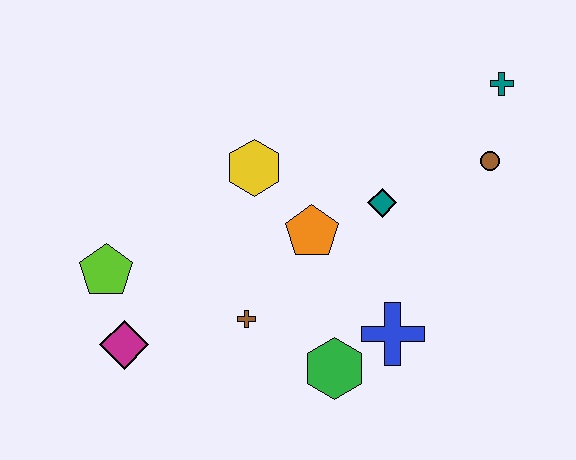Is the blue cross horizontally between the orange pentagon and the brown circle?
Yes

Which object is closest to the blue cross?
The green hexagon is closest to the blue cross.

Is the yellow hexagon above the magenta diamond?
Yes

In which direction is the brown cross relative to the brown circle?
The brown cross is to the left of the brown circle.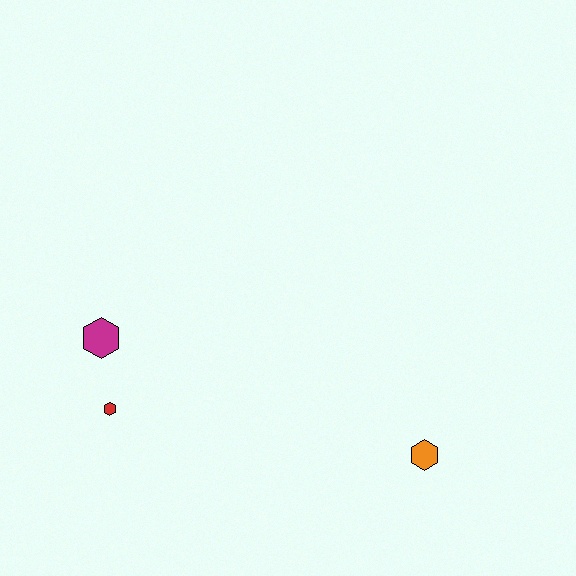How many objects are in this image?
There are 3 objects.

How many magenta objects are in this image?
There is 1 magenta object.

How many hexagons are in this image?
There are 3 hexagons.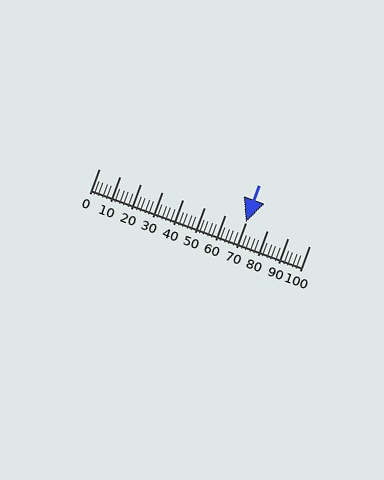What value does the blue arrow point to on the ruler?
The blue arrow points to approximately 70.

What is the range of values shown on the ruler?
The ruler shows values from 0 to 100.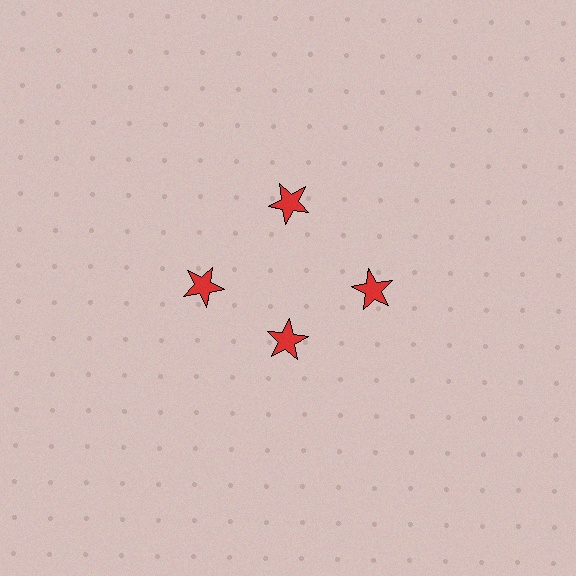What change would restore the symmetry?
The symmetry would be restored by moving it outward, back onto the ring so that all 4 stars sit at equal angles and equal distance from the center.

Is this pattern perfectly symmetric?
No. The 4 red stars are arranged in a ring, but one element near the 6 o'clock position is pulled inward toward the center, breaking the 4-fold rotational symmetry.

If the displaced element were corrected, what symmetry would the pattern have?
It would have 4-fold rotational symmetry — the pattern would map onto itself every 90 degrees.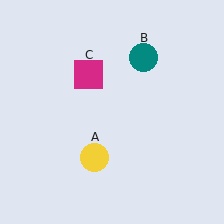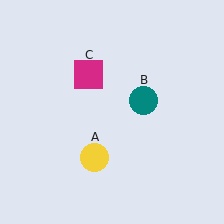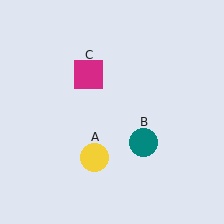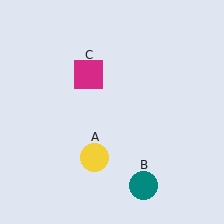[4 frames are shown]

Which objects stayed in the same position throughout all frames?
Yellow circle (object A) and magenta square (object C) remained stationary.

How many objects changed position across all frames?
1 object changed position: teal circle (object B).